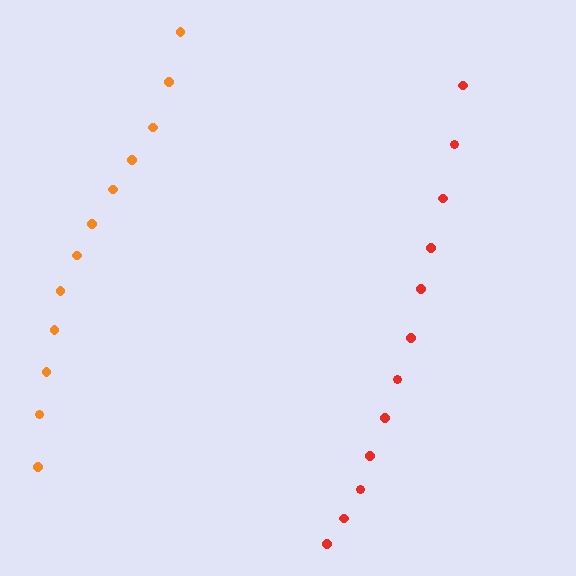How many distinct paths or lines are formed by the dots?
There are 2 distinct paths.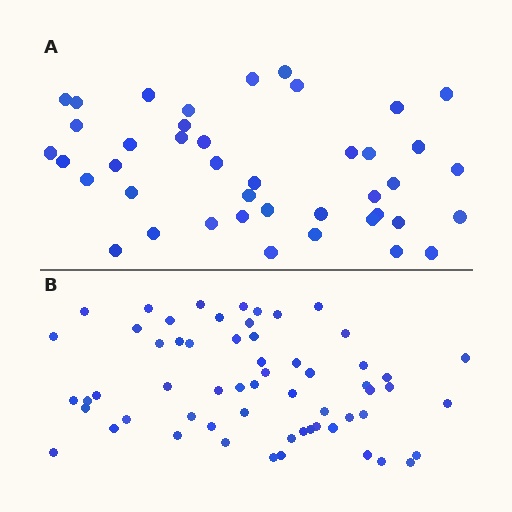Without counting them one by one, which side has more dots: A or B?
Region B (the bottom region) has more dots.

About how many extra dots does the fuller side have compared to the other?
Region B has approximately 20 more dots than region A.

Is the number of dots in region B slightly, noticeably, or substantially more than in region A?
Region B has noticeably more, but not dramatically so. The ratio is roughly 1.4 to 1.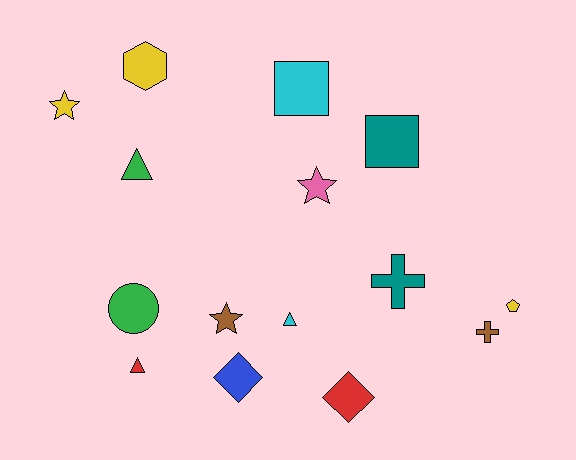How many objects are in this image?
There are 15 objects.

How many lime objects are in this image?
There are no lime objects.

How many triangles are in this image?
There are 3 triangles.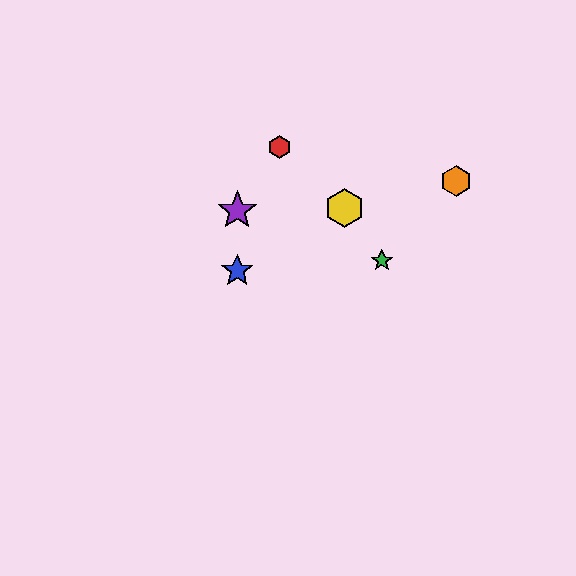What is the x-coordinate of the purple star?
The purple star is at x≈237.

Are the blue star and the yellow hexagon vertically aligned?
No, the blue star is at x≈237 and the yellow hexagon is at x≈345.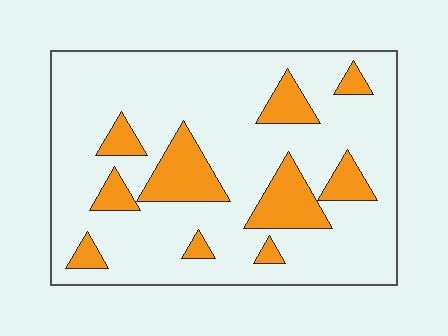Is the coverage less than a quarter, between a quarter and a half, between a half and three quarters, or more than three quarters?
Less than a quarter.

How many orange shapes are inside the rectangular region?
10.